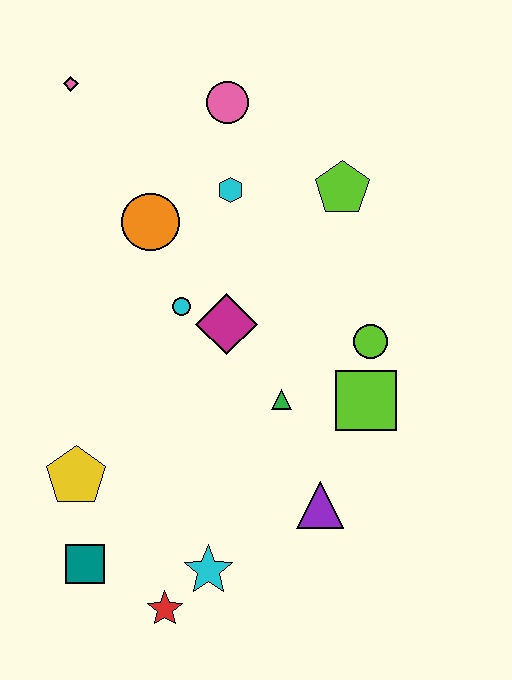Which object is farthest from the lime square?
The pink diamond is farthest from the lime square.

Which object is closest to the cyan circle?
The magenta diamond is closest to the cyan circle.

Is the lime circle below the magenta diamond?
Yes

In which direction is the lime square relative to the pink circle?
The lime square is below the pink circle.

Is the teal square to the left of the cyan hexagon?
Yes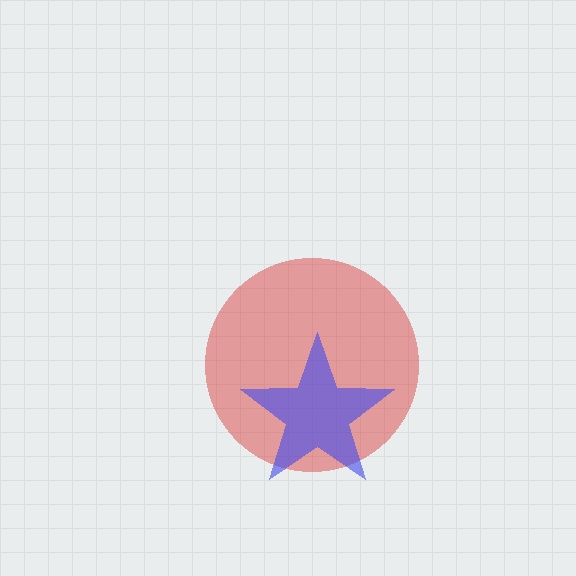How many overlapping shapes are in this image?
There are 2 overlapping shapes in the image.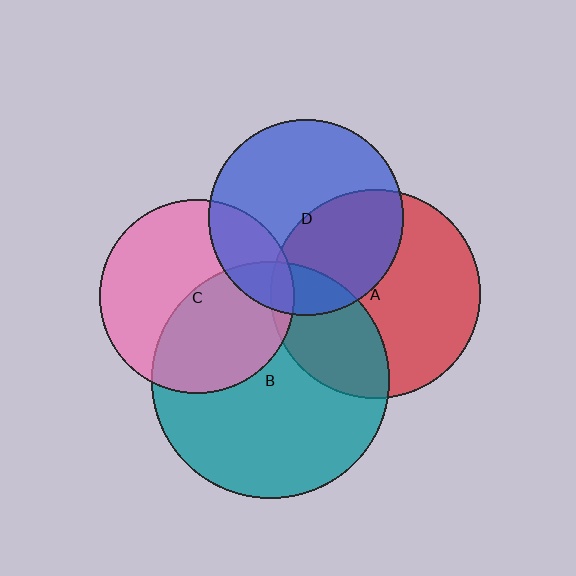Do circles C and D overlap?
Yes.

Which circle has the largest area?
Circle B (teal).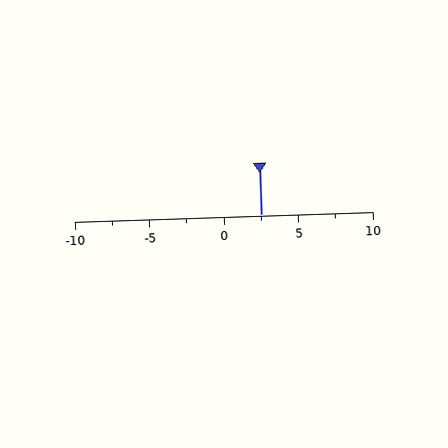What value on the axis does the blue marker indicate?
The marker indicates approximately 2.5.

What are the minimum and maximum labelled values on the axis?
The axis runs from -10 to 10.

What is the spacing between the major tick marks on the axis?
The major ticks are spaced 5 apart.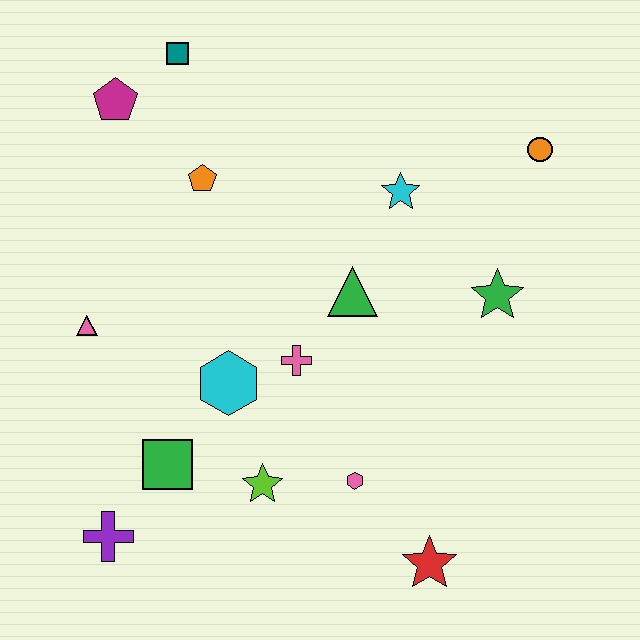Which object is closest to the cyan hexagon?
The pink cross is closest to the cyan hexagon.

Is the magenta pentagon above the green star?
Yes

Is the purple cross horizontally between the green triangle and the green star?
No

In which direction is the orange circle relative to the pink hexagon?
The orange circle is above the pink hexagon.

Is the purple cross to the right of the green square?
No